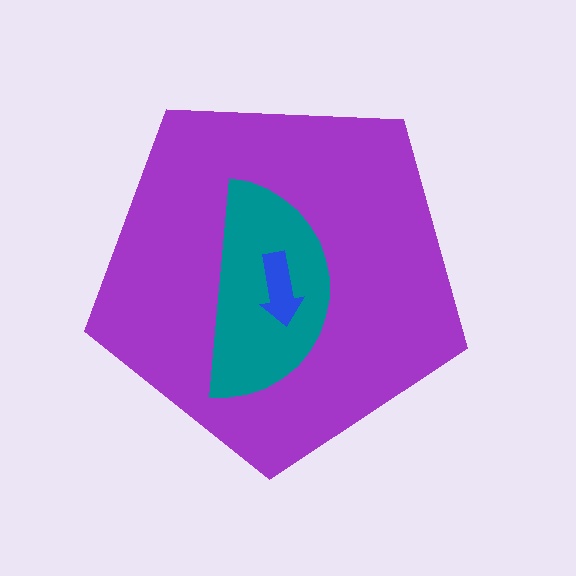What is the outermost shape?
The purple pentagon.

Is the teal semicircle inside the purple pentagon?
Yes.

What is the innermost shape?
The blue arrow.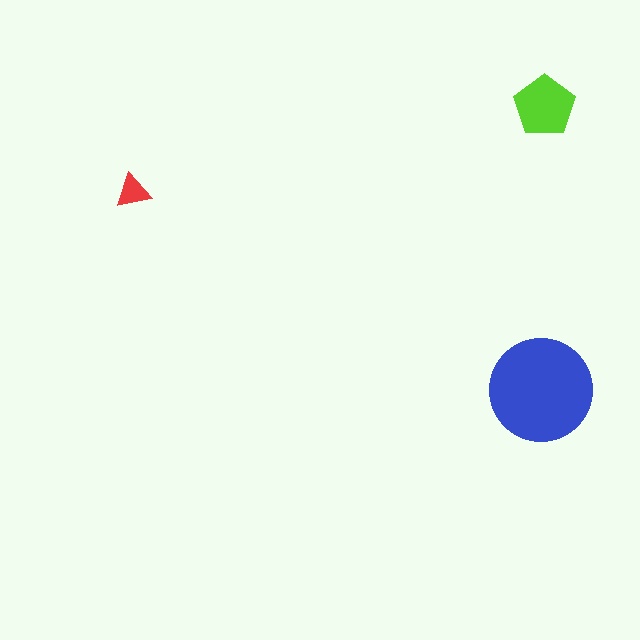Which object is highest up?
The lime pentagon is topmost.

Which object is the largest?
The blue circle.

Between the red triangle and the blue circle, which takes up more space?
The blue circle.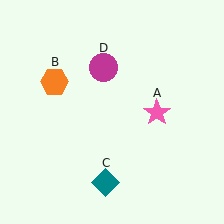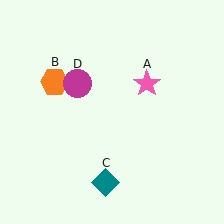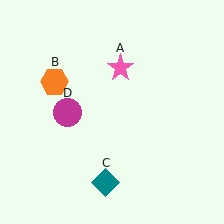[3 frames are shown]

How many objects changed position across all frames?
2 objects changed position: pink star (object A), magenta circle (object D).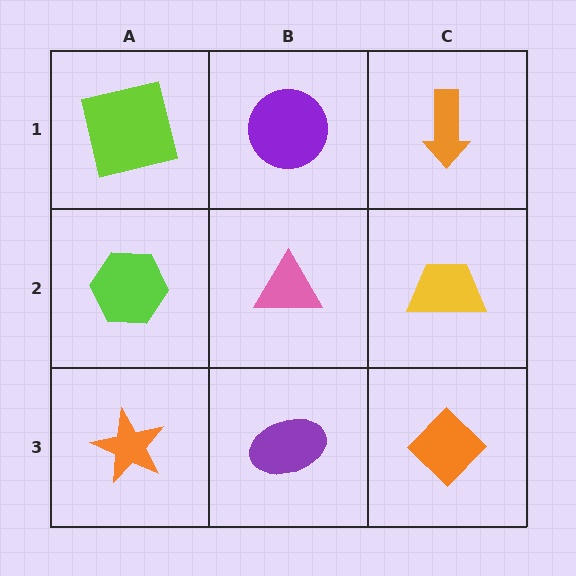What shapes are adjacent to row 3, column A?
A lime hexagon (row 2, column A), a purple ellipse (row 3, column B).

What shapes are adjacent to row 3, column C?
A yellow trapezoid (row 2, column C), a purple ellipse (row 3, column B).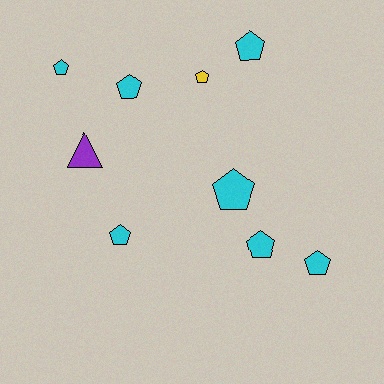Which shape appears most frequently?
Pentagon, with 8 objects.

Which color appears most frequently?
Cyan, with 7 objects.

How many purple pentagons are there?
There are no purple pentagons.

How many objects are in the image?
There are 9 objects.